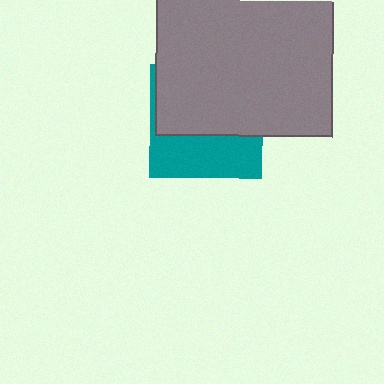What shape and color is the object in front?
The object in front is a gray square.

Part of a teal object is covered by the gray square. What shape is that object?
It is a square.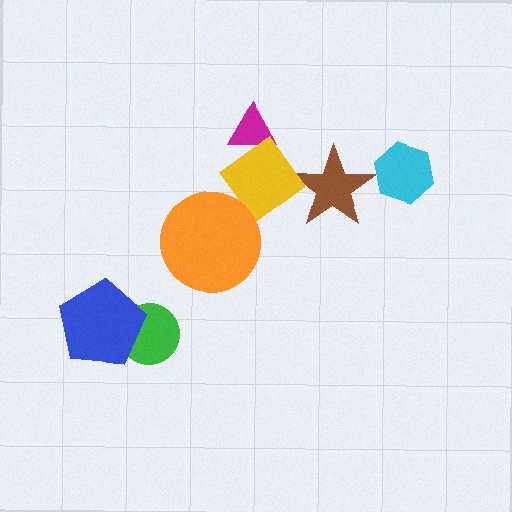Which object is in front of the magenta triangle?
The yellow diamond is in front of the magenta triangle.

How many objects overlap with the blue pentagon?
1 object overlaps with the blue pentagon.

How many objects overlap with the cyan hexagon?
0 objects overlap with the cyan hexagon.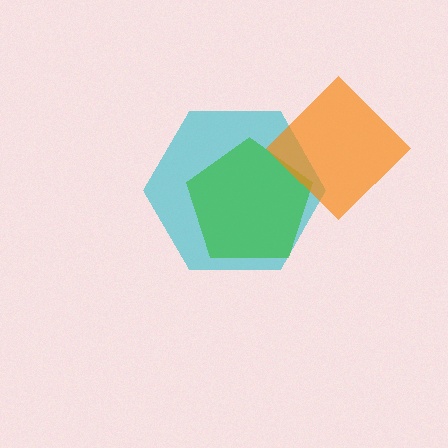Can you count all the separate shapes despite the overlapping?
Yes, there are 3 separate shapes.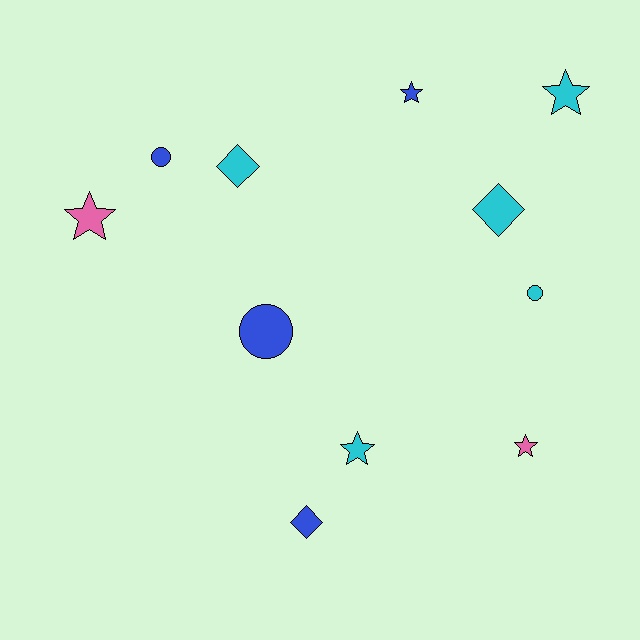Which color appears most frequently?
Cyan, with 5 objects.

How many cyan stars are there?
There are 2 cyan stars.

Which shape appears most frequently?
Star, with 5 objects.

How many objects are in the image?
There are 11 objects.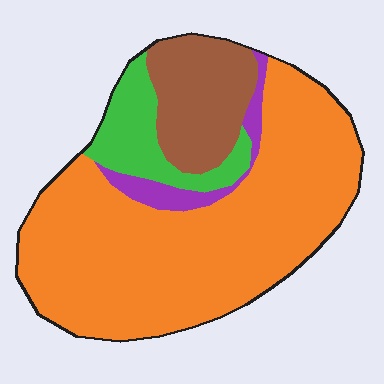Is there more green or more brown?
Brown.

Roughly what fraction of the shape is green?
Green covers 11% of the shape.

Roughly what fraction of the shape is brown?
Brown takes up about one sixth (1/6) of the shape.